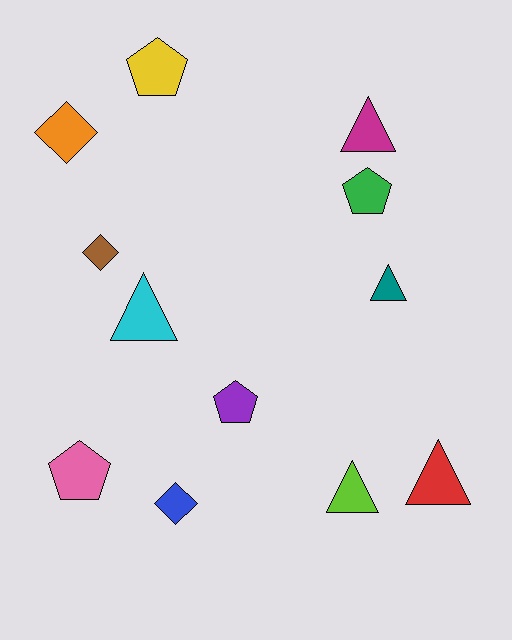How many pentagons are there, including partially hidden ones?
There are 4 pentagons.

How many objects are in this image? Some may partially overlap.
There are 12 objects.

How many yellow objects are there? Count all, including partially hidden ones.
There is 1 yellow object.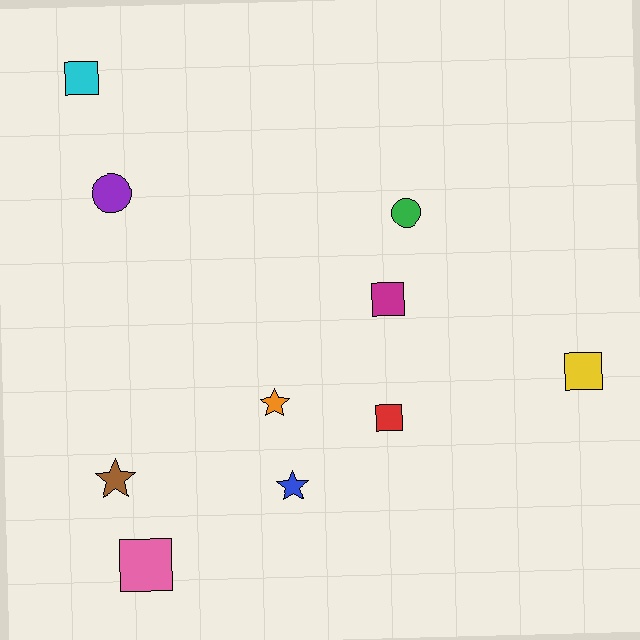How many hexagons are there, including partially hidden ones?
There are no hexagons.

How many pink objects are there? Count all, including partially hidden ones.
There is 1 pink object.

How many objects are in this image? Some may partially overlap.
There are 10 objects.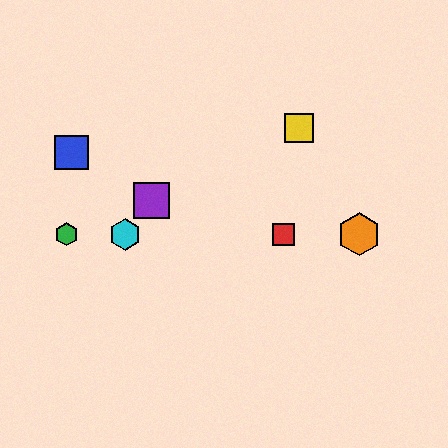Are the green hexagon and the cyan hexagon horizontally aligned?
Yes, both are at y≈234.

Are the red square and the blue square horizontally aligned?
No, the red square is at y≈234 and the blue square is at y≈152.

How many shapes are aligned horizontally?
4 shapes (the red square, the green hexagon, the orange hexagon, the cyan hexagon) are aligned horizontally.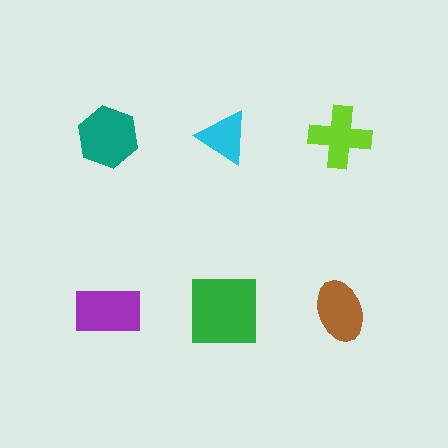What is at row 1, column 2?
A cyan triangle.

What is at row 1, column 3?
A lime cross.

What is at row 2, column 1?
A purple rectangle.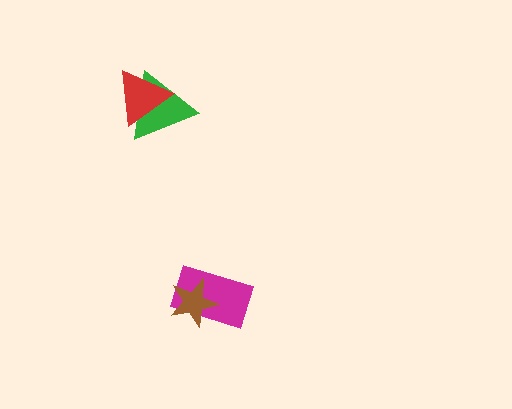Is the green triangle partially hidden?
Yes, it is partially covered by another shape.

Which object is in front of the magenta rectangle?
The brown star is in front of the magenta rectangle.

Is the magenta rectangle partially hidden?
Yes, it is partially covered by another shape.